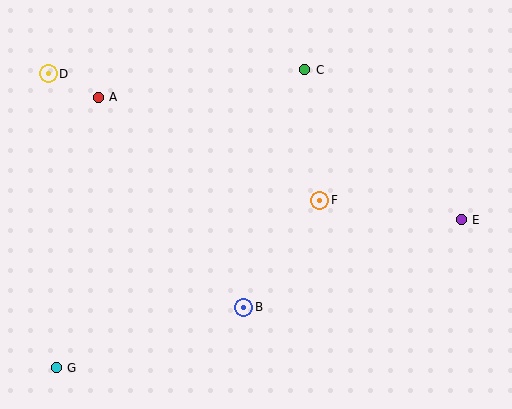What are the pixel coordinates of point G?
Point G is at (56, 368).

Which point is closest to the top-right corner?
Point C is closest to the top-right corner.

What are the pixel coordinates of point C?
Point C is at (305, 70).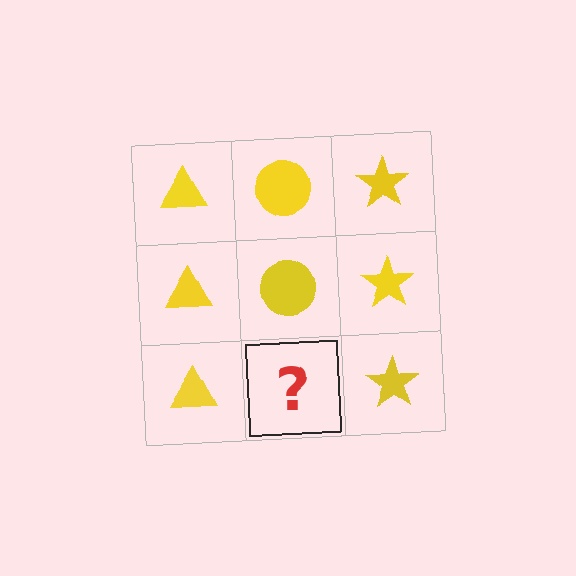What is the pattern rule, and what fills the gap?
The rule is that each column has a consistent shape. The gap should be filled with a yellow circle.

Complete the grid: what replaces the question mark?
The question mark should be replaced with a yellow circle.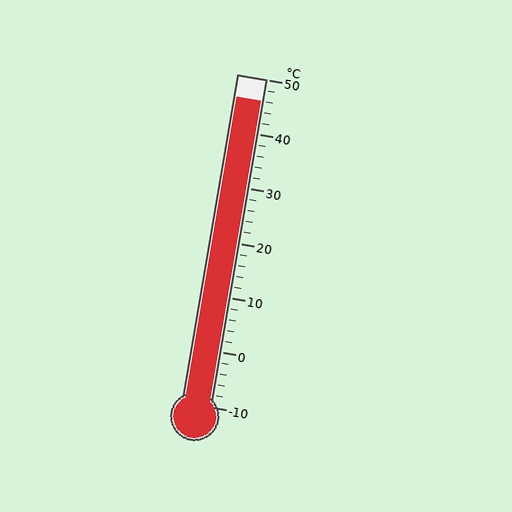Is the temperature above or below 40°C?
The temperature is above 40°C.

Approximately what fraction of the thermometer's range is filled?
The thermometer is filled to approximately 95% of its range.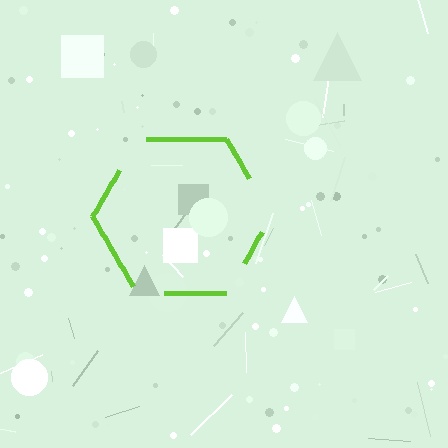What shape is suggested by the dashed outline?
The dashed outline suggests a hexagon.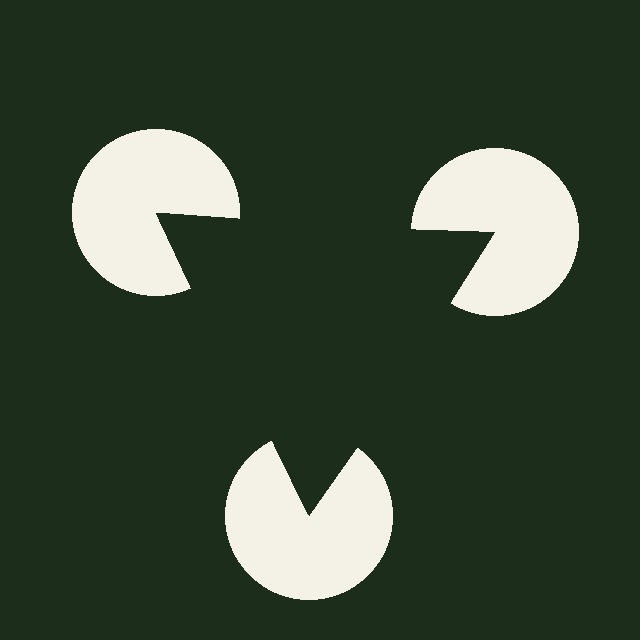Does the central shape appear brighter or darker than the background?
It typically appears slightly darker than the background, even though no actual brightness change is drawn.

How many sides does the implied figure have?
3 sides.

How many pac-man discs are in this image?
There are 3 — one at each vertex of the illusory triangle.